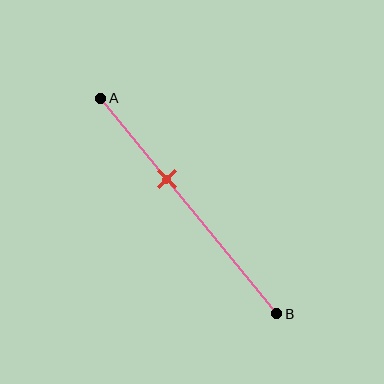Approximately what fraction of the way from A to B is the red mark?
The red mark is approximately 40% of the way from A to B.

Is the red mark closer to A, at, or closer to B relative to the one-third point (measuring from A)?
The red mark is closer to point B than the one-third point of segment AB.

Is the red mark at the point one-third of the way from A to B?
No, the mark is at about 40% from A, not at the 33% one-third point.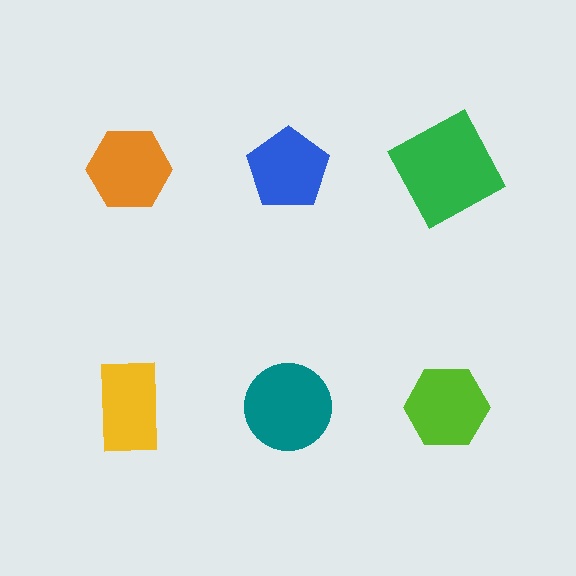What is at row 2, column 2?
A teal circle.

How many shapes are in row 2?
3 shapes.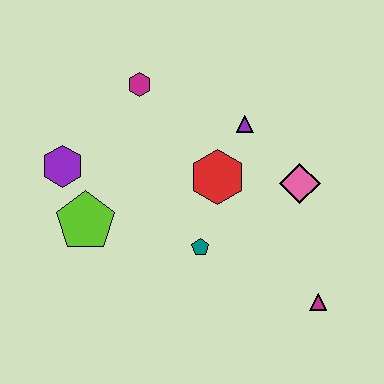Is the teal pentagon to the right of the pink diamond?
No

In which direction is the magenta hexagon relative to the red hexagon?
The magenta hexagon is above the red hexagon.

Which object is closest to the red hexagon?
The purple triangle is closest to the red hexagon.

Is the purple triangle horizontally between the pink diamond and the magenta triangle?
No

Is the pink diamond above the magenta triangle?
Yes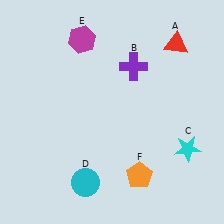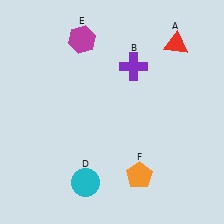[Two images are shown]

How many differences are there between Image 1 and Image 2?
There is 1 difference between the two images.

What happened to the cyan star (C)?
The cyan star (C) was removed in Image 2. It was in the bottom-right area of Image 1.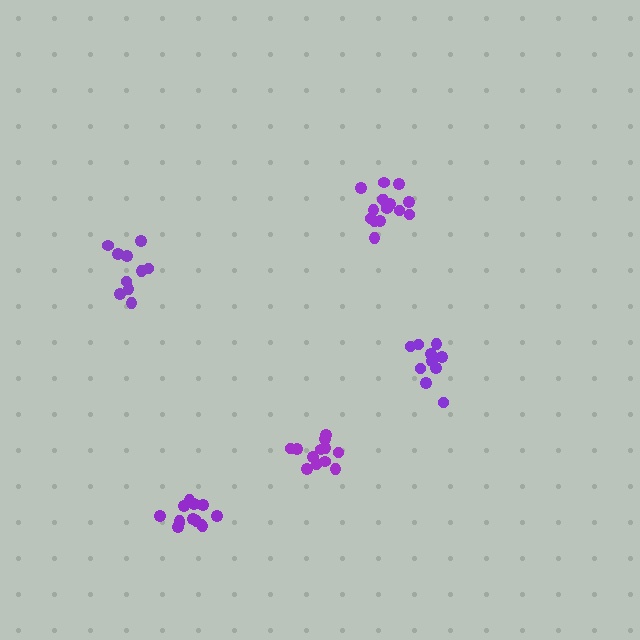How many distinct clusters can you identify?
There are 5 distinct clusters.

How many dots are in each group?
Group 1: 12 dots, Group 2: 13 dots, Group 3: 15 dots, Group 4: 10 dots, Group 5: 10 dots (60 total).